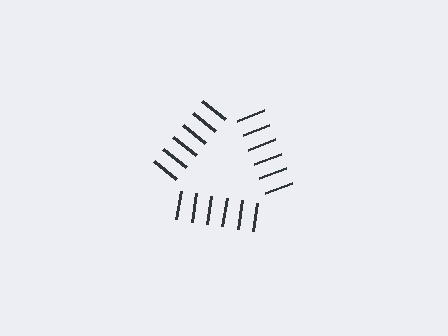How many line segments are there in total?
18 — 6 along each of the 3 edges.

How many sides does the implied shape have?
3 sides — the line-ends trace a triangle.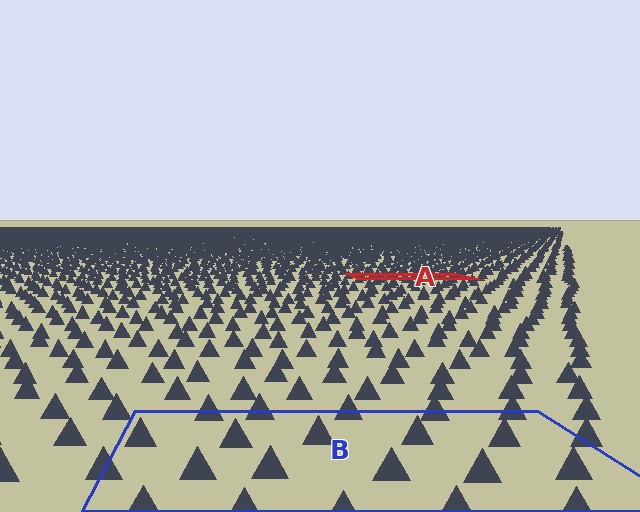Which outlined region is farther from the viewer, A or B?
Region A is farther from the viewer — the texture elements inside it appear smaller and more densely packed.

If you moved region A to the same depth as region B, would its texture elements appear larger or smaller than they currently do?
They would appear larger. At a closer depth, the same texture elements are projected at a bigger on-screen size.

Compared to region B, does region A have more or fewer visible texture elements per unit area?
Region A has more texture elements per unit area — they are packed more densely because it is farther away.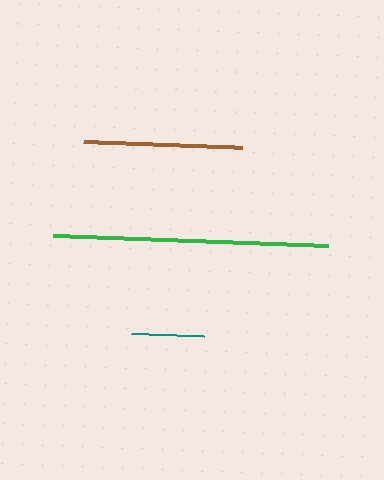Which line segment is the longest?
The green line is the longest at approximately 275 pixels.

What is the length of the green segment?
The green segment is approximately 275 pixels long.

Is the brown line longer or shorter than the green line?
The green line is longer than the brown line.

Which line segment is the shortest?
The teal line is the shortest at approximately 73 pixels.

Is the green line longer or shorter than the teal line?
The green line is longer than the teal line.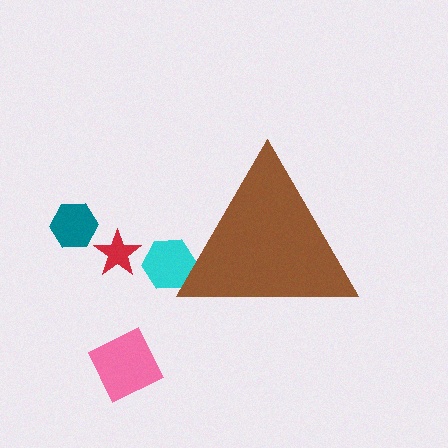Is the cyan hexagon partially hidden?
Yes, the cyan hexagon is partially hidden behind the brown triangle.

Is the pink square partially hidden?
No, the pink square is fully visible.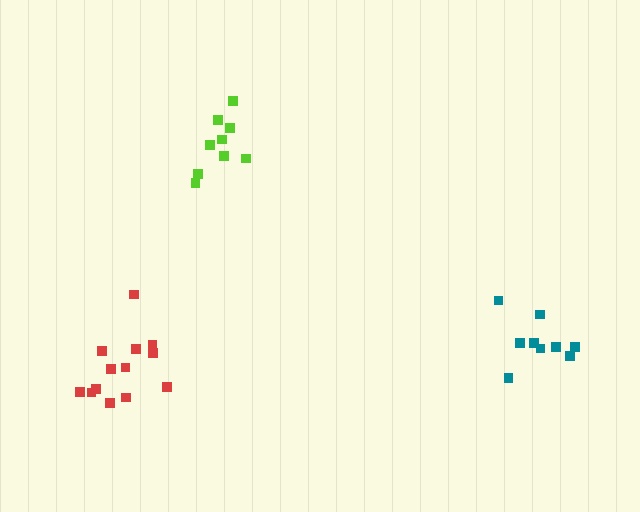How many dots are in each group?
Group 1: 9 dots, Group 2: 9 dots, Group 3: 13 dots (31 total).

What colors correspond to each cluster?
The clusters are colored: lime, teal, red.